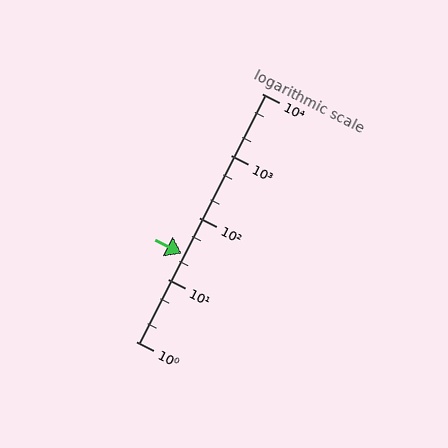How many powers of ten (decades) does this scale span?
The scale spans 4 decades, from 1 to 10000.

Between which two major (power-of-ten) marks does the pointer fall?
The pointer is between 10 and 100.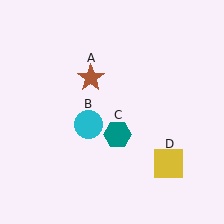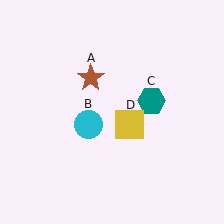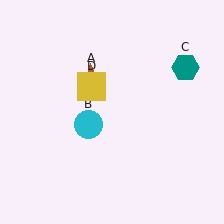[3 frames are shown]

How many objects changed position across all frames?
2 objects changed position: teal hexagon (object C), yellow square (object D).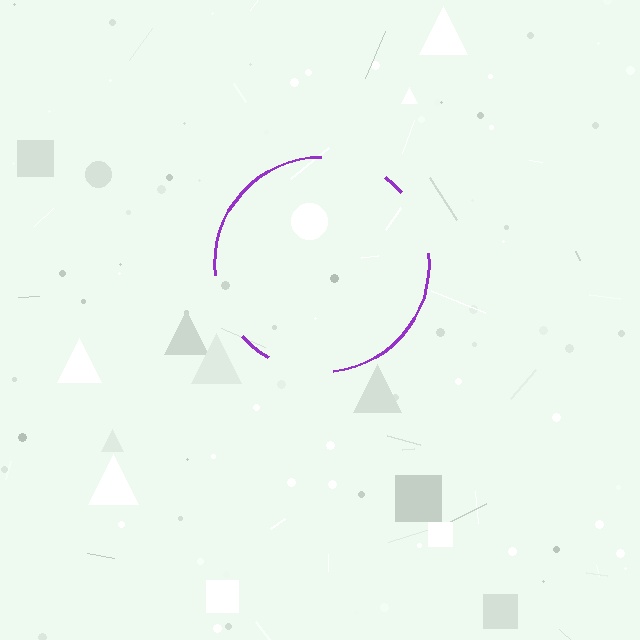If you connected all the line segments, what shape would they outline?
They would outline a circle.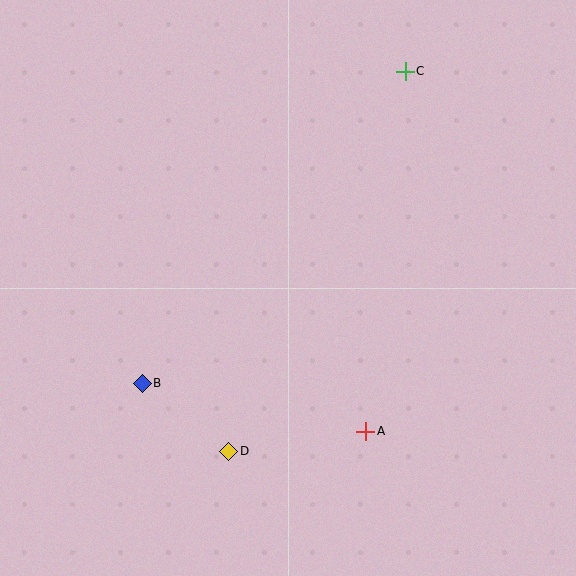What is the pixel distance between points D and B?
The distance between D and B is 110 pixels.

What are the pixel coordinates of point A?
Point A is at (366, 431).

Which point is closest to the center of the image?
Point A at (366, 431) is closest to the center.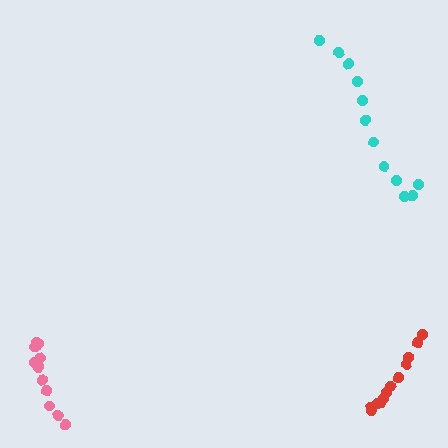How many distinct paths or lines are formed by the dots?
There are 3 distinct paths.